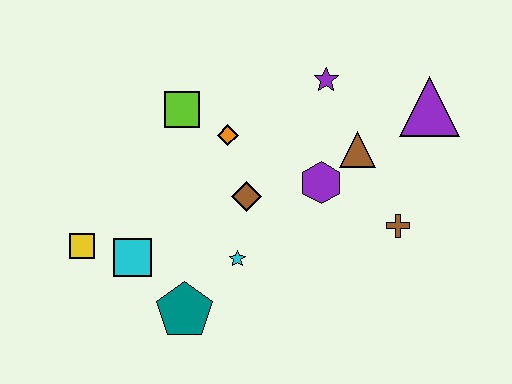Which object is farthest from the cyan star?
The purple triangle is farthest from the cyan star.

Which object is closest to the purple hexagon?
The brown triangle is closest to the purple hexagon.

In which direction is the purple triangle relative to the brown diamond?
The purple triangle is to the right of the brown diamond.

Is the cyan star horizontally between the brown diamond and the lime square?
Yes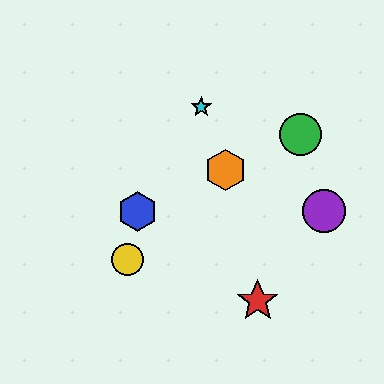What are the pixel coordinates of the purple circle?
The purple circle is at (324, 211).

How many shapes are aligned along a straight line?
3 shapes (the blue hexagon, the green circle, the orange hexagon) are aligned along a straight line.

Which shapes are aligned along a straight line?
The blue hexagon, the green circle, the orange hexagon are aligned along a straight line.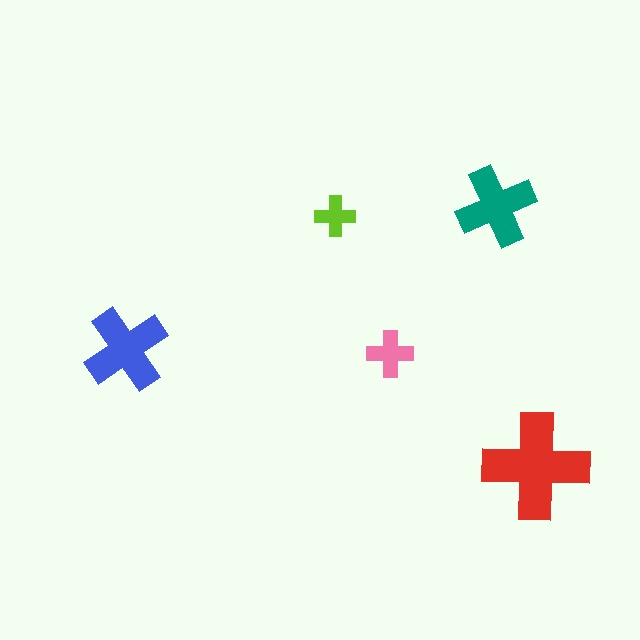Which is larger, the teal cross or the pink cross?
The teal one.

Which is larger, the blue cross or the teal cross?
The blue one.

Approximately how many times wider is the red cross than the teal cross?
About 1.5 times wider.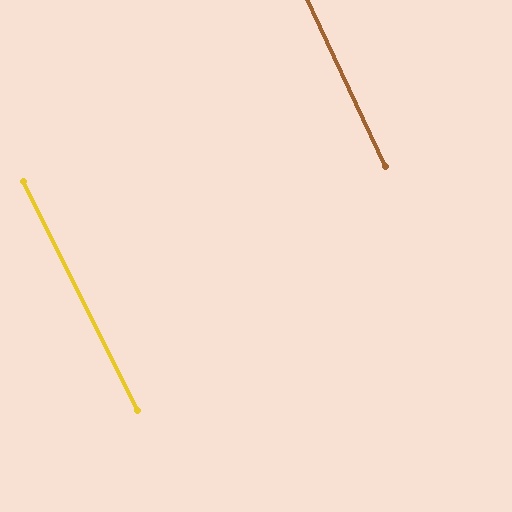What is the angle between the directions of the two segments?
Approximately 1 degree.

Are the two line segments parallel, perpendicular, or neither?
Parallel — their directions differ by only 1.4°.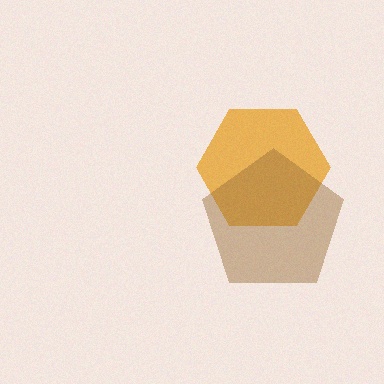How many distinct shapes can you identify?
There are 2 distinct shapes: an orange hexagon, a brown pentagon.